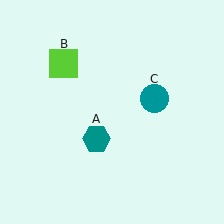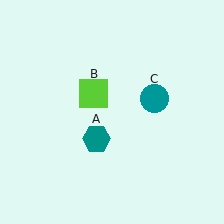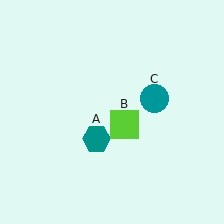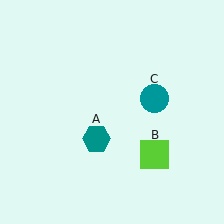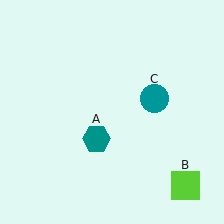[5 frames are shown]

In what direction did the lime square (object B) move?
The lime square (object B) moved down and to the right.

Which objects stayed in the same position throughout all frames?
Teal hexagon (object A) and teal circle (object C) remained stationary.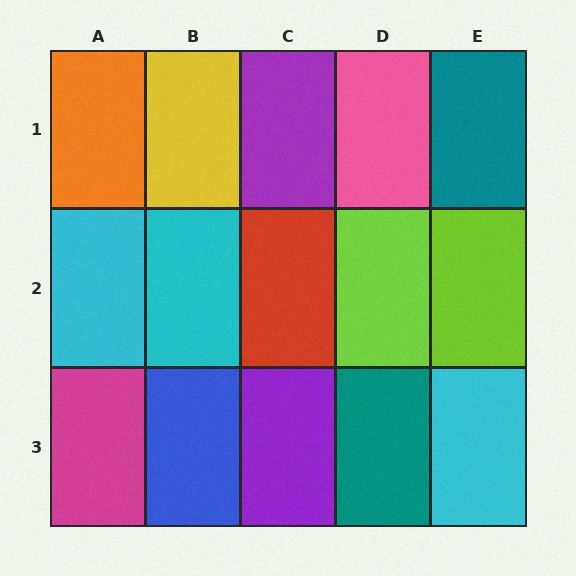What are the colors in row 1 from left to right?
Orange, yellow, purple, pink, teal.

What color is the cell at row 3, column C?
Purple.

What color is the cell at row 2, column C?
Red.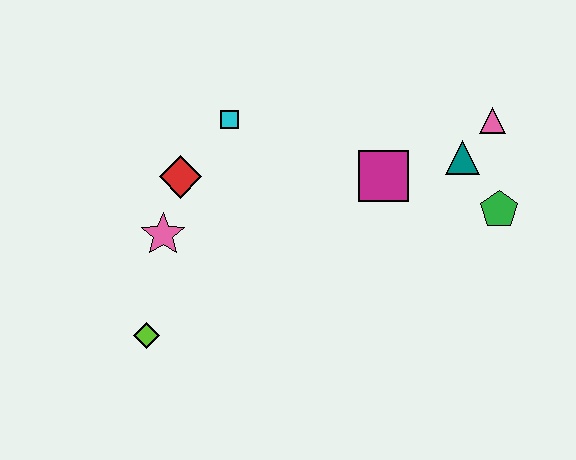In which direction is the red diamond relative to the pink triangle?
The red diamond is to the left of the pink triangle.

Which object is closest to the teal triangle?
The pink triangle is closest to the teal triangle.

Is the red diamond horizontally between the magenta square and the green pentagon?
No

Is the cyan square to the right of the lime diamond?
Yes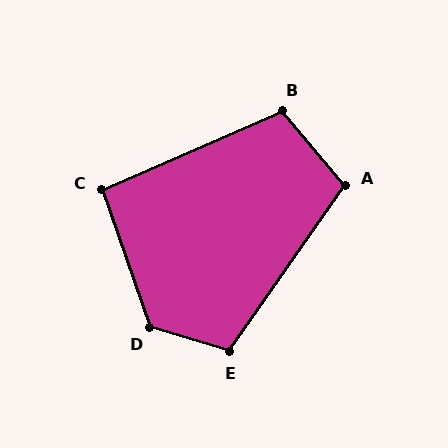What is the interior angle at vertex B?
Approximately 107 degrees (obtuse).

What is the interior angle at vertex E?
Approximately 108 degrees (obtuse).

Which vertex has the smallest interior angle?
C, at approximately 94 degrees.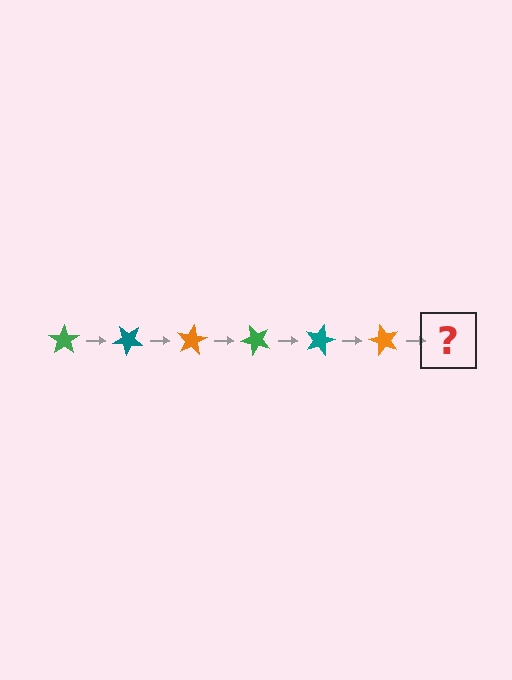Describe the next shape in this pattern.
It should be a green star, rotated 240 degrees from the start.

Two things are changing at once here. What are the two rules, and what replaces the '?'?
The two rules are that it rotates 40 degrees each step and the color cycles through green, teal, and orange. The '?' should be a green star, rotated 240 degrees from the start.